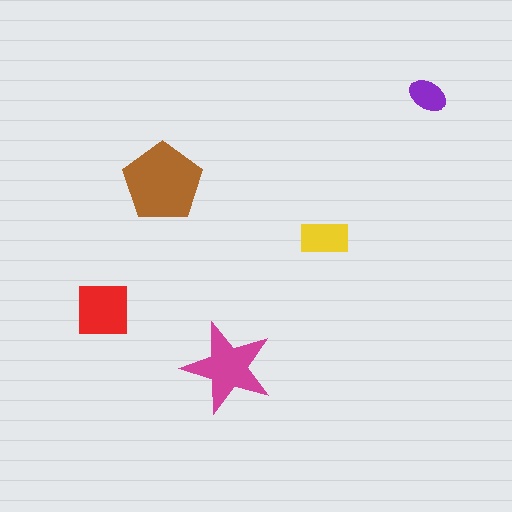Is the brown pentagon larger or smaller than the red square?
Larger.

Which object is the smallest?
The purple ellipse.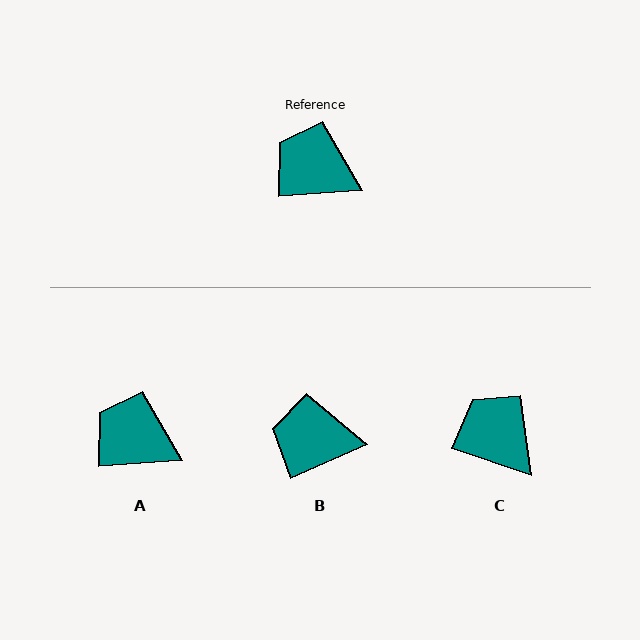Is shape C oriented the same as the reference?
No, it is off by about 22 degrees.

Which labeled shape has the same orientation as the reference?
A.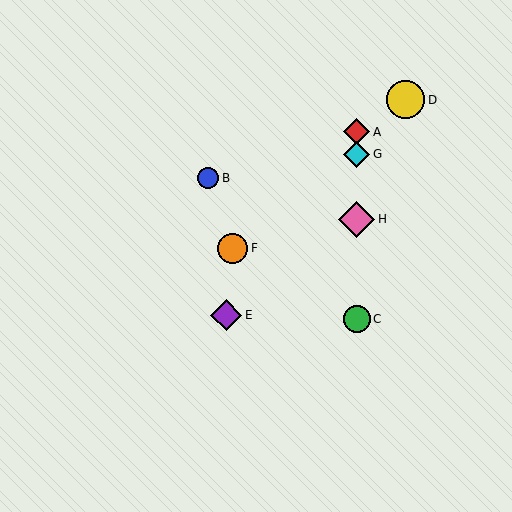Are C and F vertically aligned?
No, C is at x≈357 and F is at x≈233.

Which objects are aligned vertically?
Objects A, C, G, H are aligned vertically.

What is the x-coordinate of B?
Object B is at x≈208.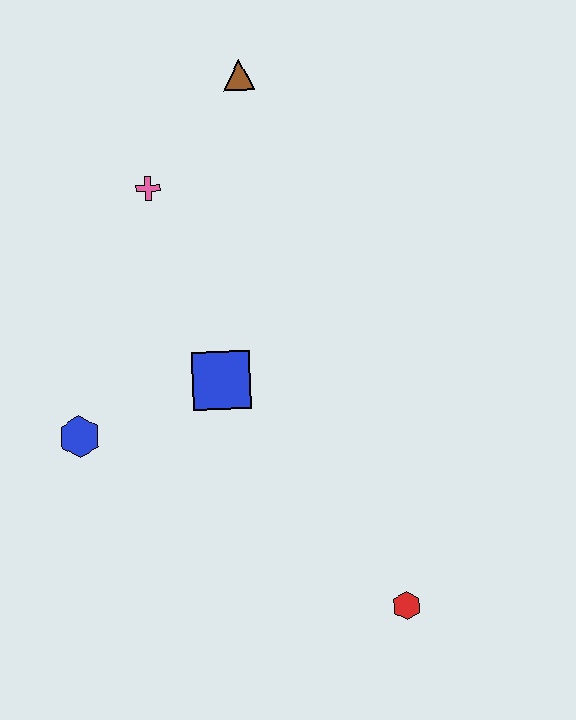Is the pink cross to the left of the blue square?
Yes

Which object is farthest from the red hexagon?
The brown triangle is farthest from the red hexagon.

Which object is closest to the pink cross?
The brown triangle is closest to the pink cross.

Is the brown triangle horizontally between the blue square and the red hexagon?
Yes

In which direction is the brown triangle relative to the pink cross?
The brown triangle is above the pink cross.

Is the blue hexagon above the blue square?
No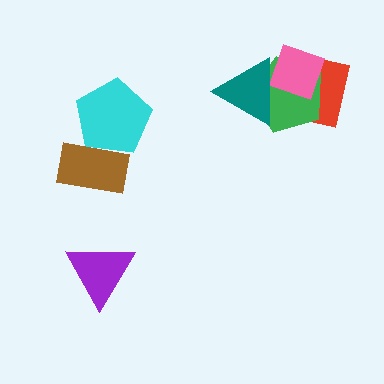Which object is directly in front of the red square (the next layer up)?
The green pentagon is directly in front of the red square.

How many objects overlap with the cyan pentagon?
1 object overlaps with the cyan pentagon.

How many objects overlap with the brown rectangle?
1 object overlaps with the brown rectangle.